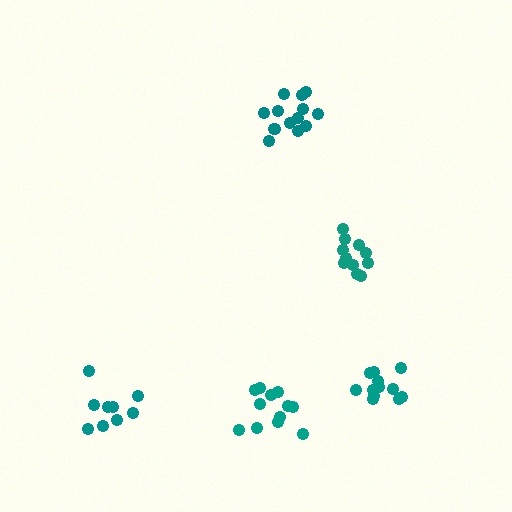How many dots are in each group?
Group 1: 11 dots, Group 2: 14 dots, Group 3: 12 dots, Group 4: 9 dots, Group 5: 12 dots (58 total).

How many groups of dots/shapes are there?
There are 5 groups.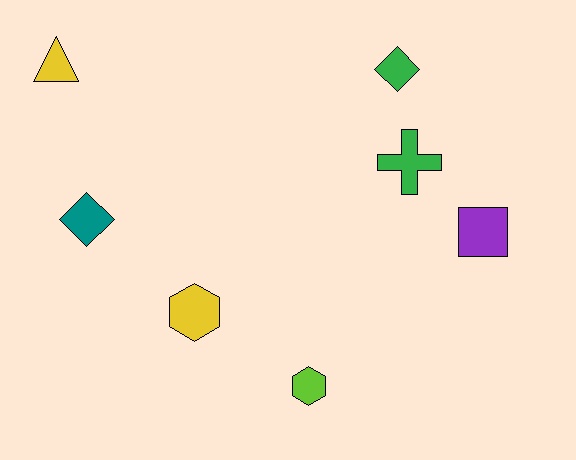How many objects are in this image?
There are 7 objects.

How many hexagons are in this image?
There are 2 hexagons.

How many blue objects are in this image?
There are no blue objects.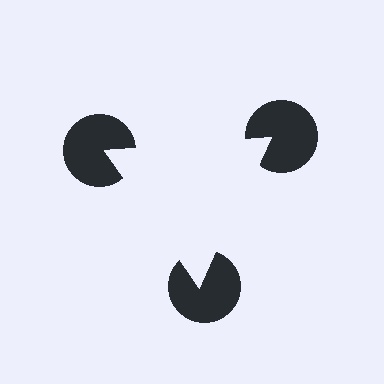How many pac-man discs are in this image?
There are 3 — one at each vertex of the illusory triangle.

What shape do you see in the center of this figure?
An illusory triangle — its edges are inferred from the aligned wedge cuts in the pac-man discs, not physically drawn.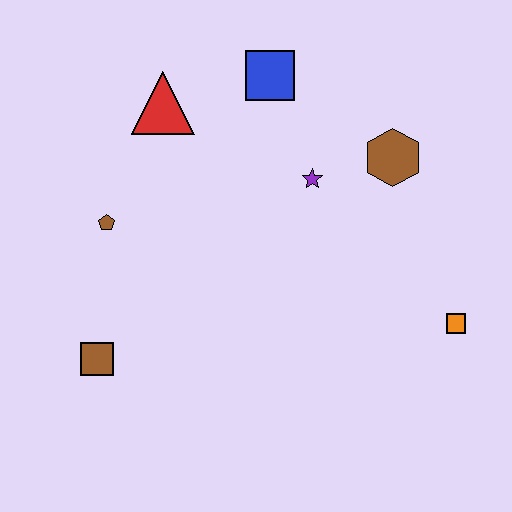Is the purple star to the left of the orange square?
Yes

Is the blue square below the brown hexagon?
No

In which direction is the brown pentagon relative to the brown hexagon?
The brown pentagon is to the left of the brown hexagon.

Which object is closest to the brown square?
The brown pentagon is closest to the brown square.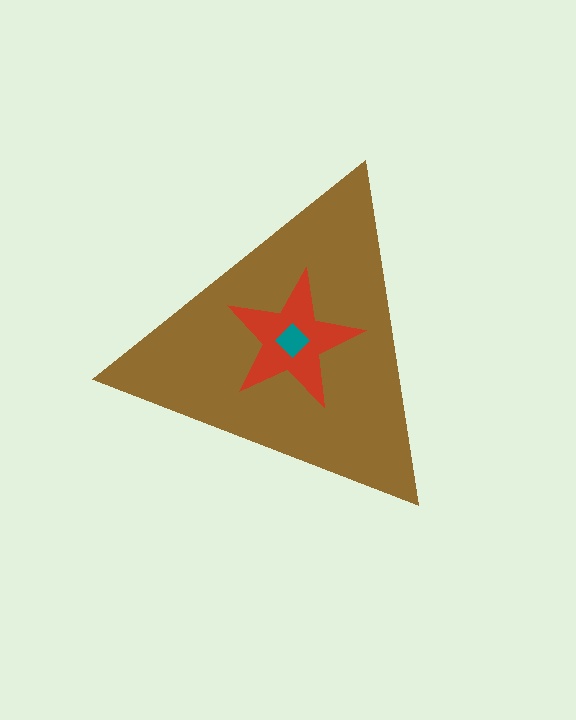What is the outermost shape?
The brown triangle.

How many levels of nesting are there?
3.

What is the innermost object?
The teal diamond.